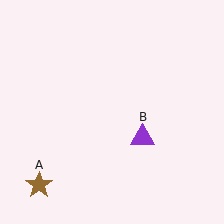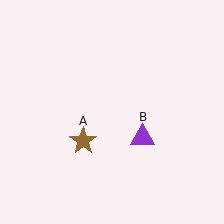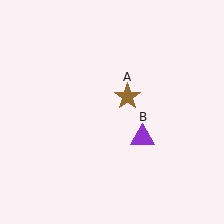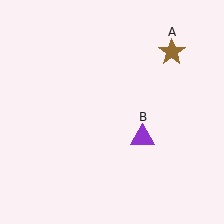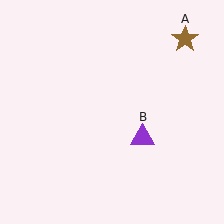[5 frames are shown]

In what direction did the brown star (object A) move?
The brown star (object A) moved up and to the right.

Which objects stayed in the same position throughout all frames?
Purple triangle (object B) remained stationary.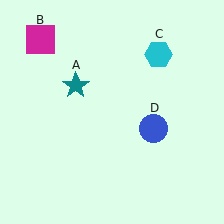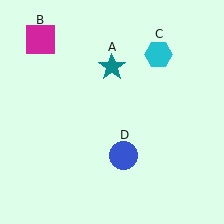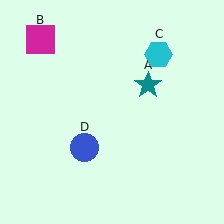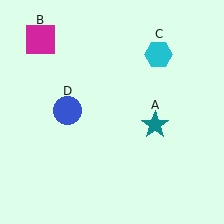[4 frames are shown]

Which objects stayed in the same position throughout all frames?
Magenta square (object B) and cyan hexagon (object C) remained stationary.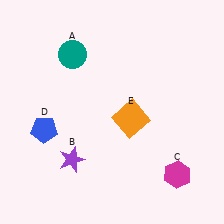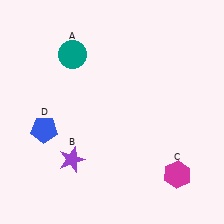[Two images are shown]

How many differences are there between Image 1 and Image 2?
There is 1 difference between the two images.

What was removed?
The orange square (E) was removed in Image 2.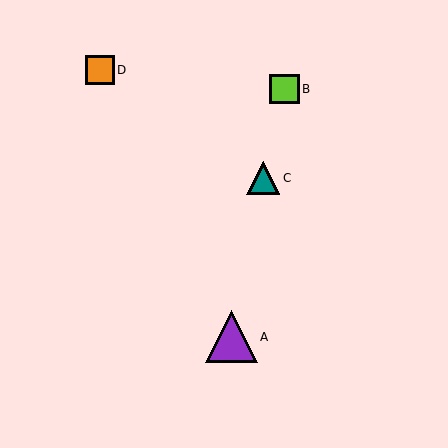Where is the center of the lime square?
The center of the lime square is at (284, 89).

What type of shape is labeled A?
Shape A is a purple triangle.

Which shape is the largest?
The purple triangle (labeled A) is the largest.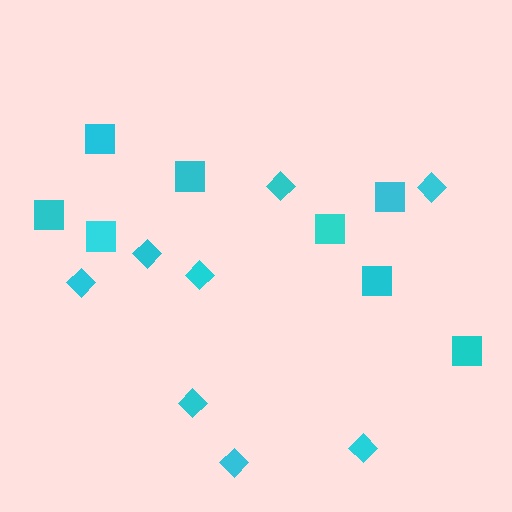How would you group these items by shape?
There are 2 groups: one group of squares (8) and one group of diamonds (8).